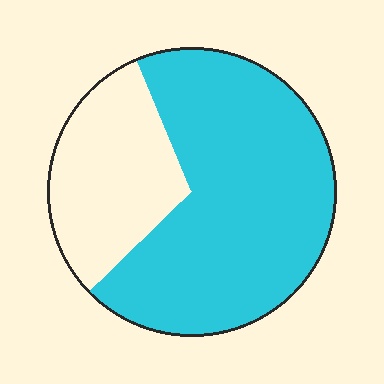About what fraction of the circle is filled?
About two thirds (2/3).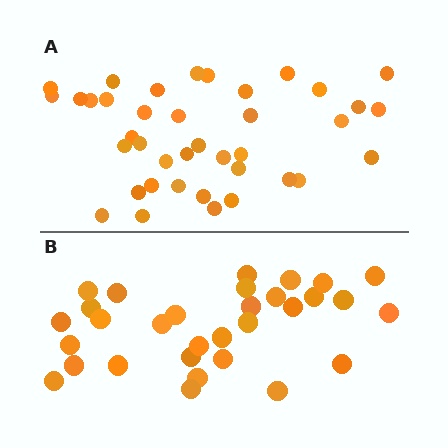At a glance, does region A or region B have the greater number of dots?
Region A (the top region) has more dots.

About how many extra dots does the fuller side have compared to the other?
Region A has roughly 8 or so more dots than region B.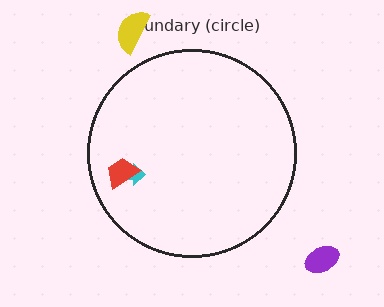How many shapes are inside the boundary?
2 inside, 2 outside.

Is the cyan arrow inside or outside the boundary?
Inside.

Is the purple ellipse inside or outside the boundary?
Outside.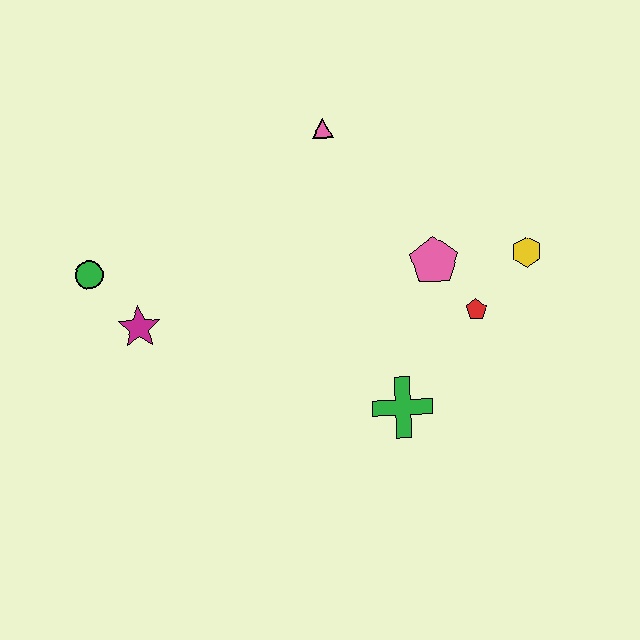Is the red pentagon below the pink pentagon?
Yes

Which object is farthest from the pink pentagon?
The green circle is farthest from the pink pentagon.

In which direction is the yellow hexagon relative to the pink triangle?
The yellow hexagon is to the right of the pink triangle.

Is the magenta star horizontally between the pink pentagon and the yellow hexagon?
No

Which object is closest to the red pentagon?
The pink pentagon is closest to the red pentagon.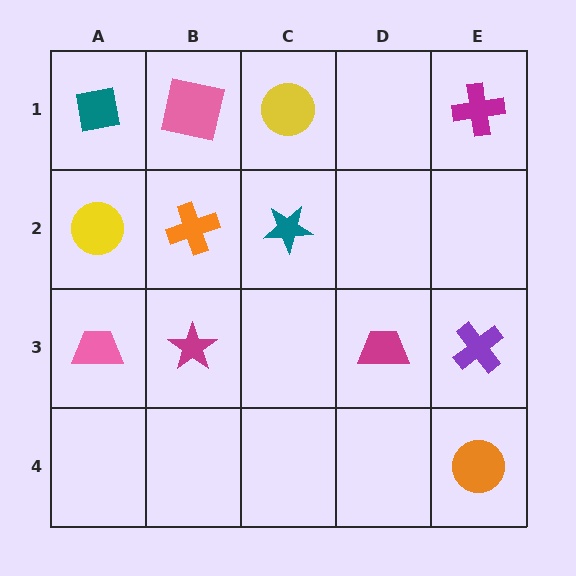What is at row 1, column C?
A yellow circle.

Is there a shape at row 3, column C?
No, that cell is empty.